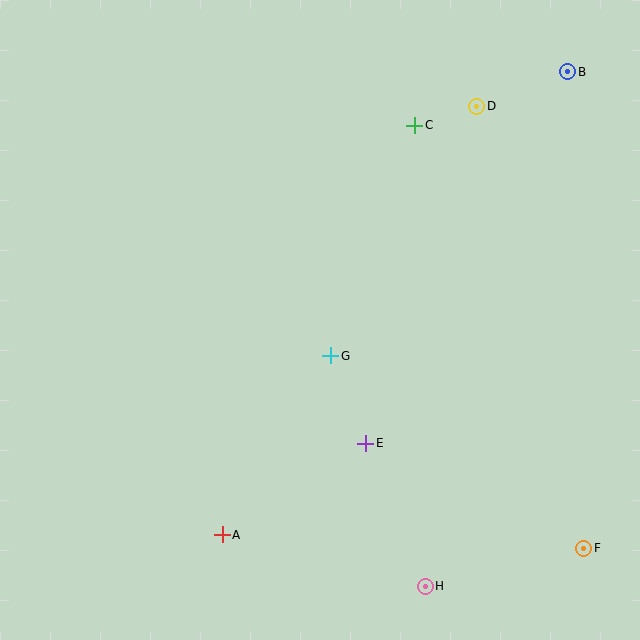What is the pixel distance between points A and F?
The distance between A and F is 362 pixels.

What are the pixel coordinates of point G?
Point G is at (331, 356).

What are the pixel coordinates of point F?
Point F is at (584, 548).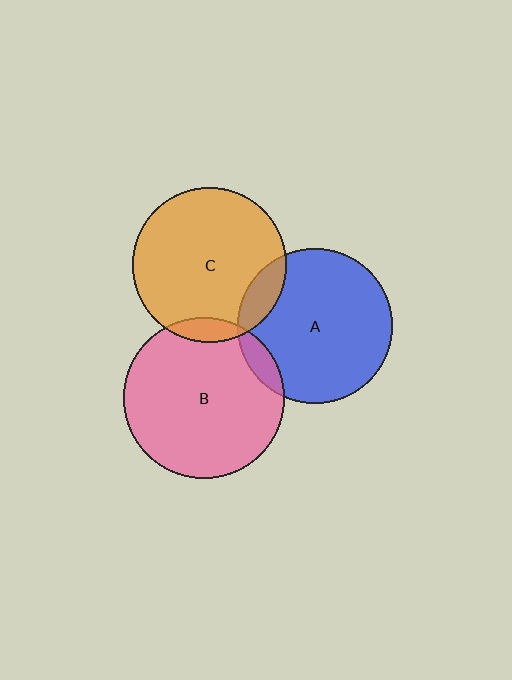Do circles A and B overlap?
Yes.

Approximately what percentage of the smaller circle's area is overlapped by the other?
Approximately 10%.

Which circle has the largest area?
Circle B (pink).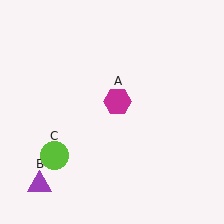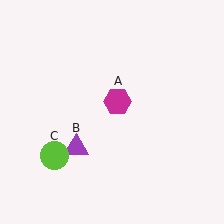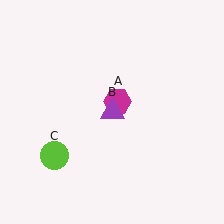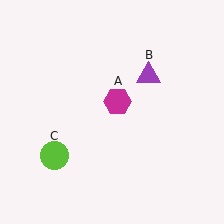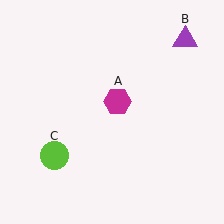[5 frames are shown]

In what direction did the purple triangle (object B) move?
The purple triangle (object B) moved up and to the right.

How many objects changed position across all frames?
1 object changed position: purple triangle (object B).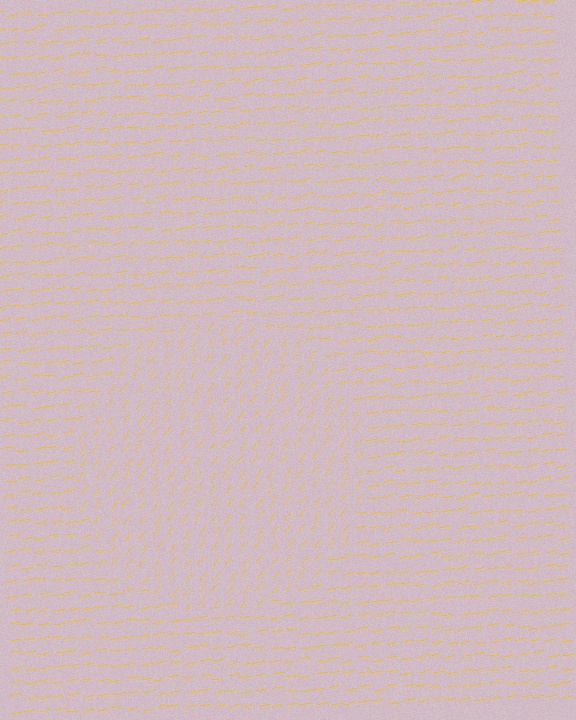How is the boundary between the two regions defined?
The boundary is defined purely by a change in line orientation (approximately 45 degrees difference). All lines are the same color and thickness.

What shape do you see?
I see a circle.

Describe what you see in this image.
The image is filled with small yellow line segments. A circle region in the image has lines oriented differently from the surrounding lines, creating a visible texture boundary.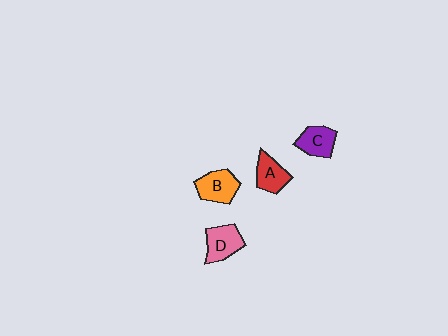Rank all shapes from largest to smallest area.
From largest to smallest: B (orange), D (pink), C (purple), A (red).